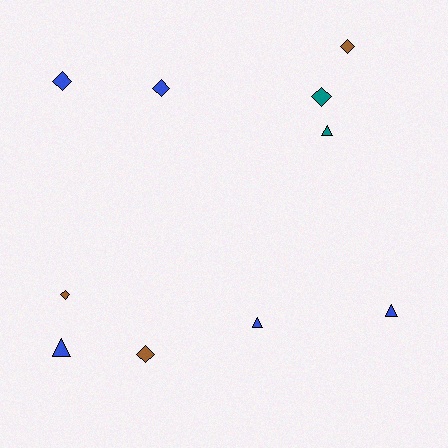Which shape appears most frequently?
Diamond, with 6 objects.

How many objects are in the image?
There are 10 objects.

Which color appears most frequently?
Blue, with 5 objects.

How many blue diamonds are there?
There are 2 blue diamonds.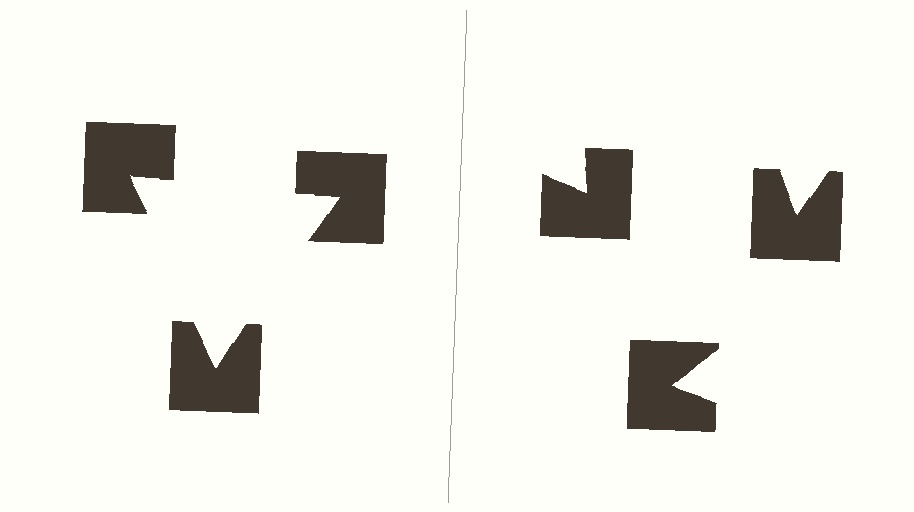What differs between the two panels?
The notched squares are positioned identically on both sides; only the wedge orientations differ. On the left they align to a triangle; on the right they are misaligned.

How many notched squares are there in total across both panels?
6 — 3 on each side.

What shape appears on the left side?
An illusory triangle.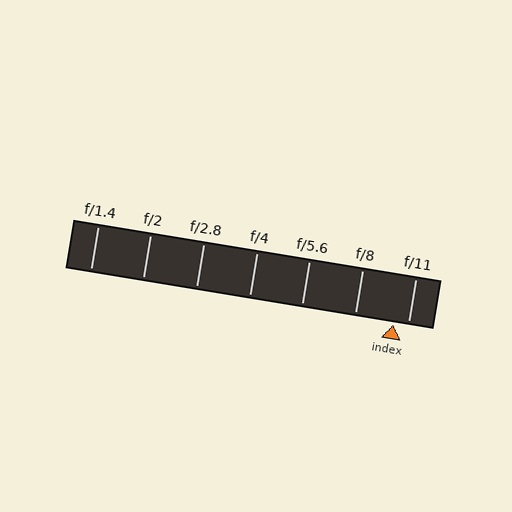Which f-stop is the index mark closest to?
The index mark is closest to f/11.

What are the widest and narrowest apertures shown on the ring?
The widest aperture shown is f/1.4 and the narrowest is f/11.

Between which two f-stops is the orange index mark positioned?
The index mark is between f/8 and f/11.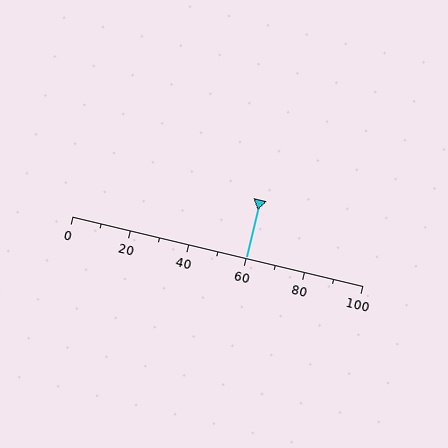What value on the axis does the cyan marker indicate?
The marker indicates approximately 60.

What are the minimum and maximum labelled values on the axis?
The axis runs from 0 to 100.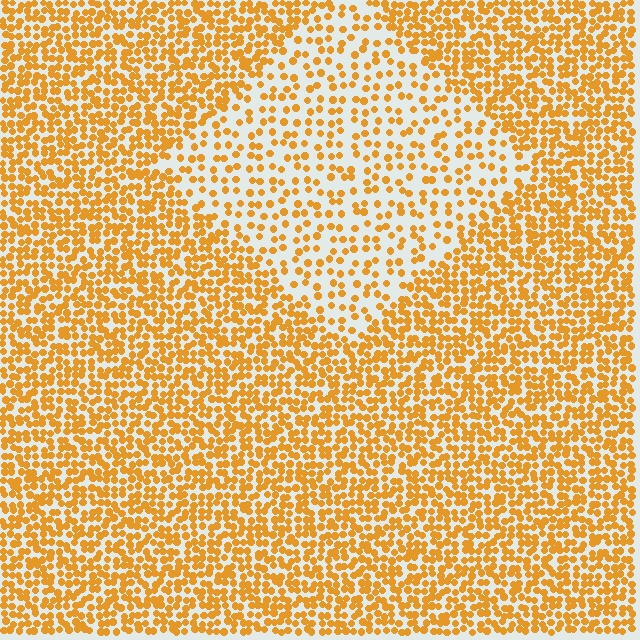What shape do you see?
I see a diamond.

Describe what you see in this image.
The image contains small orange elements arranged at two different densities. A diamond-shaped region is visible where the elements are less densely packed than the surrounding area.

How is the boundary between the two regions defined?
The boundary is defined by a change in element density (approximately 2.1x ratio). All elements are the same color, size, and shape.